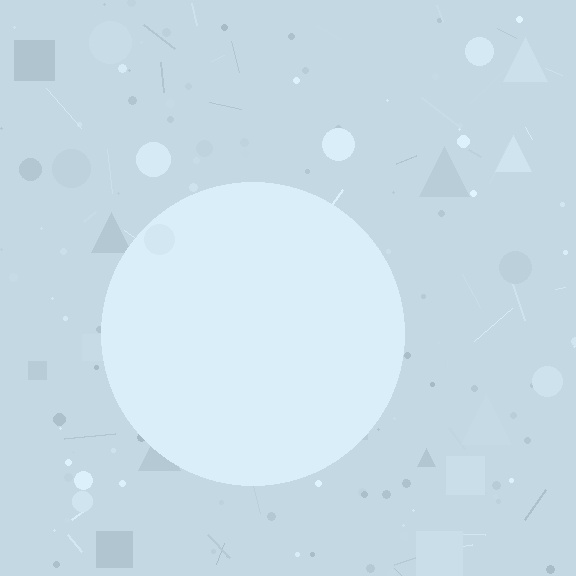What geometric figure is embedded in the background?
A circle is embedded in the background.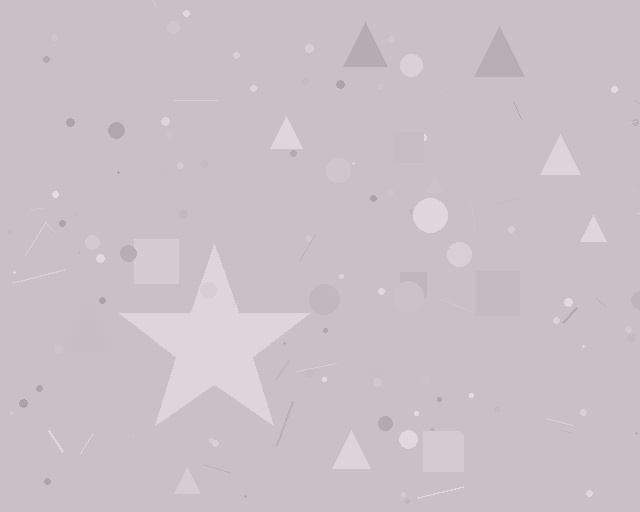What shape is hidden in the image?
A star is hidden in the image.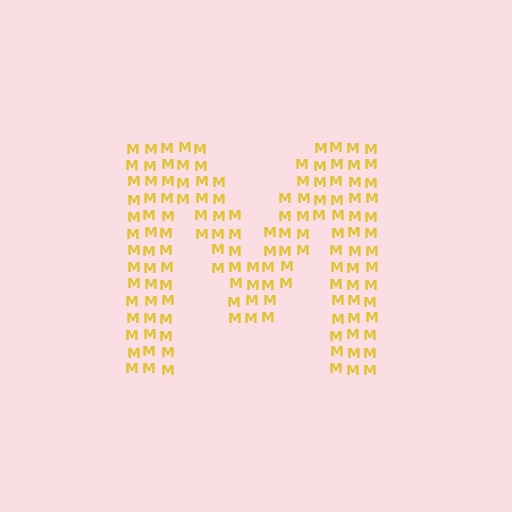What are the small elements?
The small elements are letter M's.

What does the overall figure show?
The overall figure shows the letter M.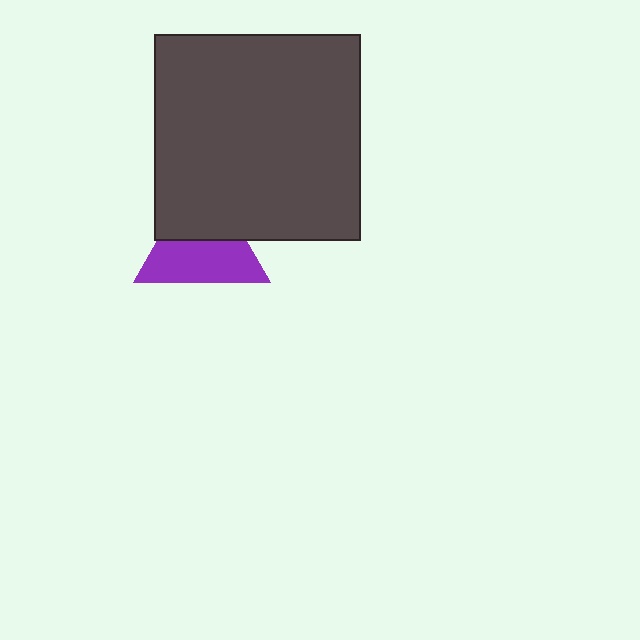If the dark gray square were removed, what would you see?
You would see the complete purple triangle.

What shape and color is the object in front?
The object in front is a dark gray square.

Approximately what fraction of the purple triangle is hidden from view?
Roughly 43% of the purple triangle is hidden behind the dark gray square.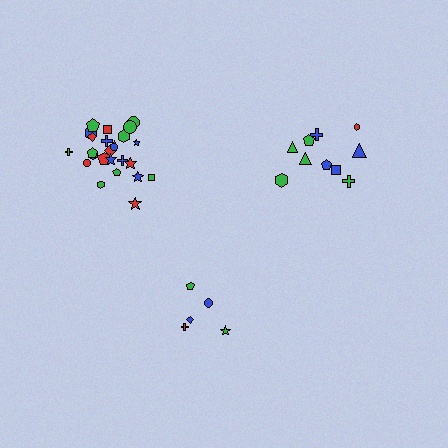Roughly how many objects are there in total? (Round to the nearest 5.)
Roughly 40 objects in total.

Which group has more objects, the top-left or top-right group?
The top-left group.